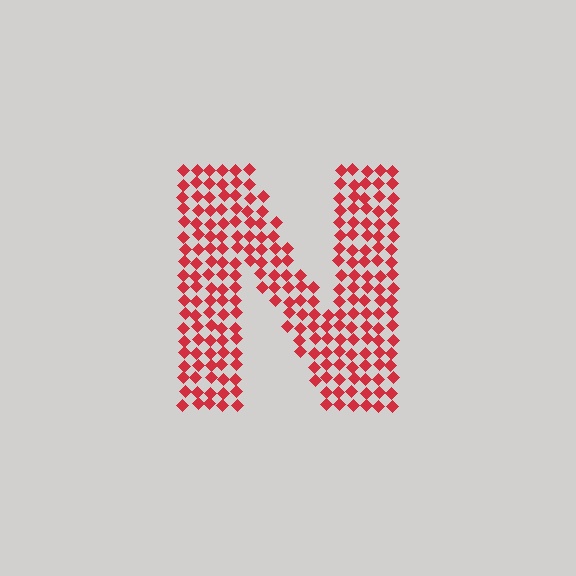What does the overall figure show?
The overall figure shows the letter N.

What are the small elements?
The small elements are diamonds.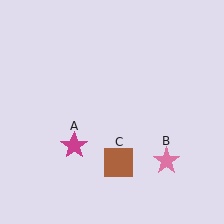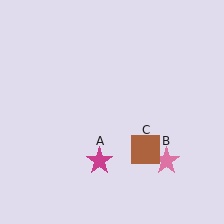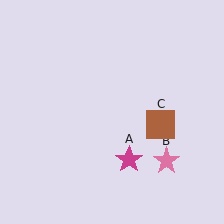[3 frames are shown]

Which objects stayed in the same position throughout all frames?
Pink star (object B) remained stationary.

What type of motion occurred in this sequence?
The magenta star (object A), brown square (object C) rotated counterclockwise around the center of the scene.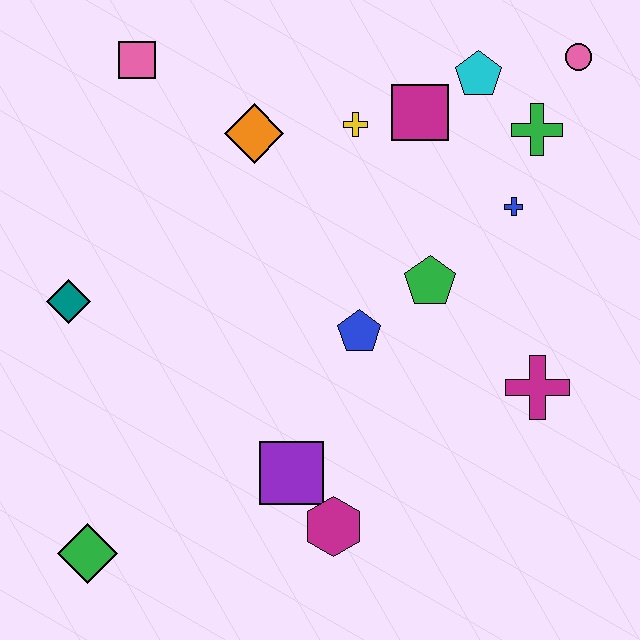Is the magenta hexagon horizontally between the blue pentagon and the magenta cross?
No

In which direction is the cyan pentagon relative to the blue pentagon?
The cyan pentagon is above the blue pentagon.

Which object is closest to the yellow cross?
The magenta square is closest to the yellow cross.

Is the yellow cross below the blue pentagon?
No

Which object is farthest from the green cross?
The green diamond is farthest from the green cross.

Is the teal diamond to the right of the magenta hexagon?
No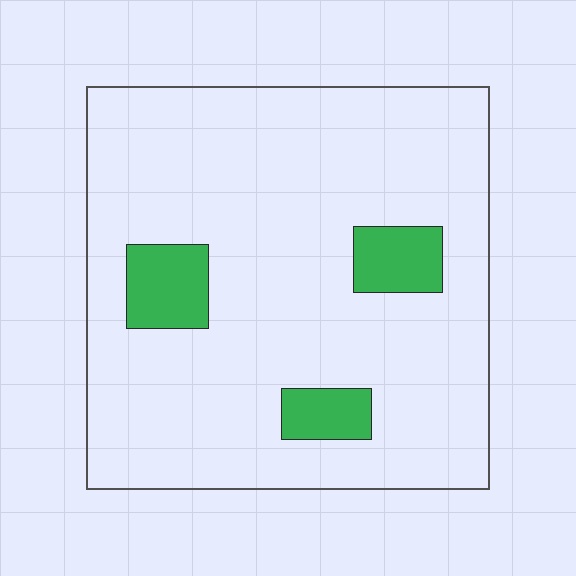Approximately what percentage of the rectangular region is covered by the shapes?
Approximately 10%.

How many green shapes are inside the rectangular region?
3.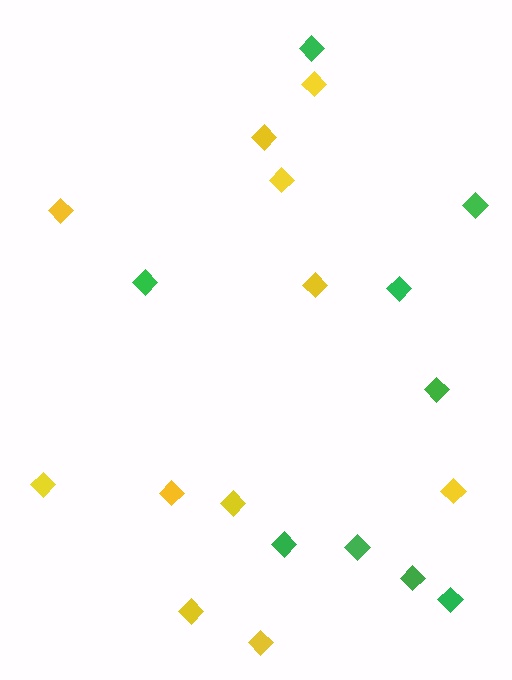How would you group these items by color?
There are 2 groups: one group of green diamonds (9) and one group of yellow diamonds (11).